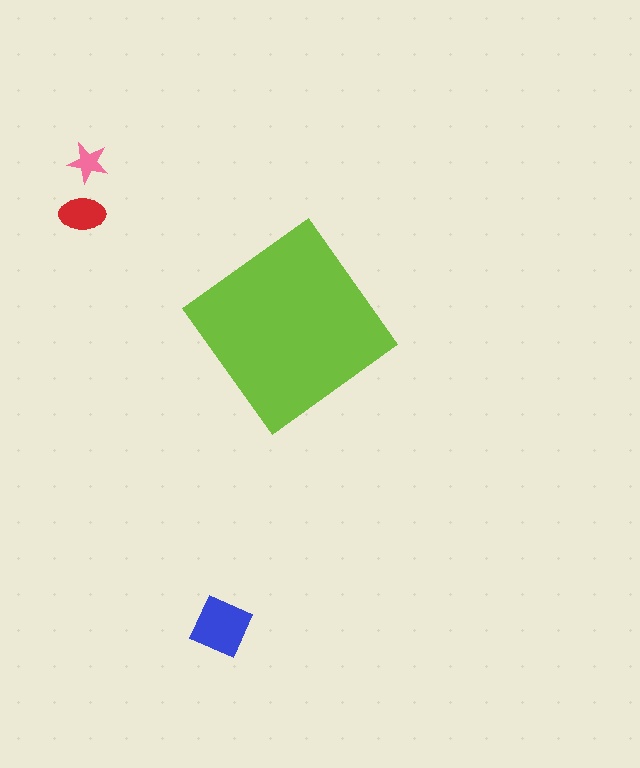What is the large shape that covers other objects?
A lime diamond.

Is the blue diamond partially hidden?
No, the blue diamond is fully visible.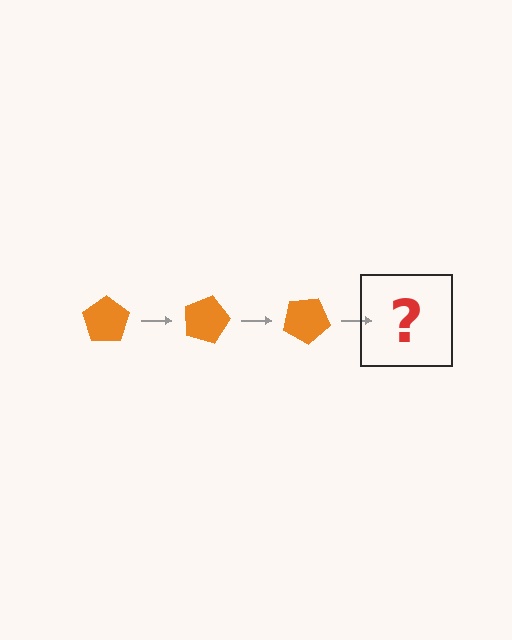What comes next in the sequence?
The next element should be an orange pentagon rotated 45 degrees.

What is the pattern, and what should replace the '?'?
The pattern is that the pentagon rotates 15 degrees each step. The '?' should be an orange pentagon rotated 45 degrees.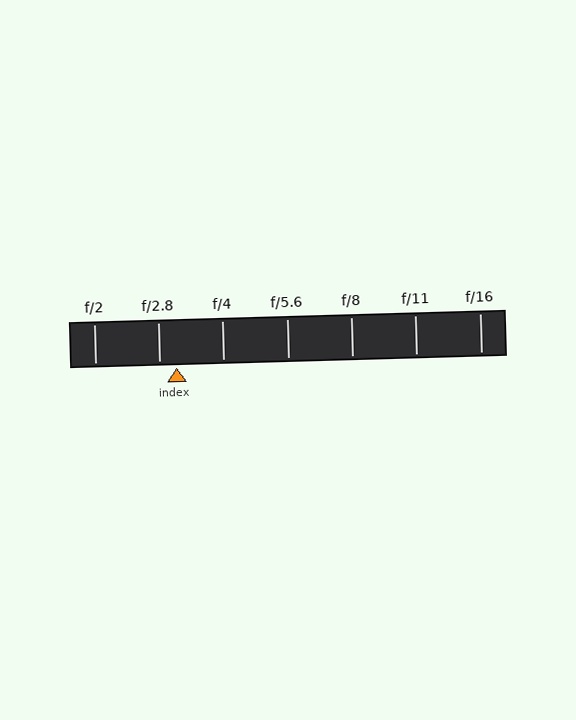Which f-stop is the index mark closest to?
The index mark is closest to f/2.8.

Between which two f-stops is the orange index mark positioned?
The index mark is between f/2.8 and f/4.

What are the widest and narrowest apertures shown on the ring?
The widest aperture shown is f/2 and the narrowest is f/16.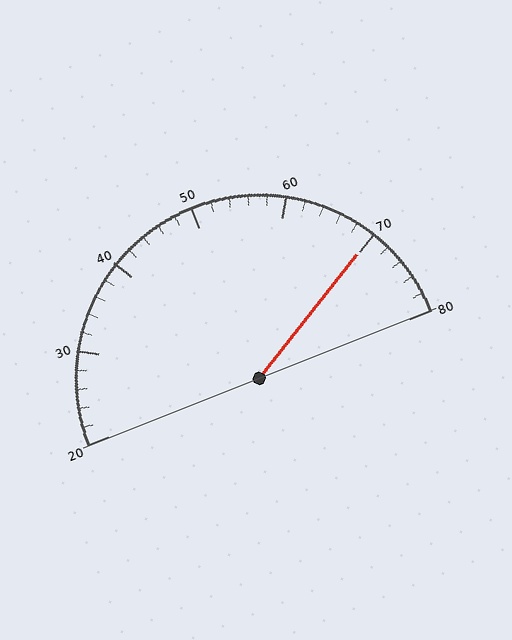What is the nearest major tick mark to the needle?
The nearest major tick mark is 70.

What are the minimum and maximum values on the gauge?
The gauge ranges from 20 to 80.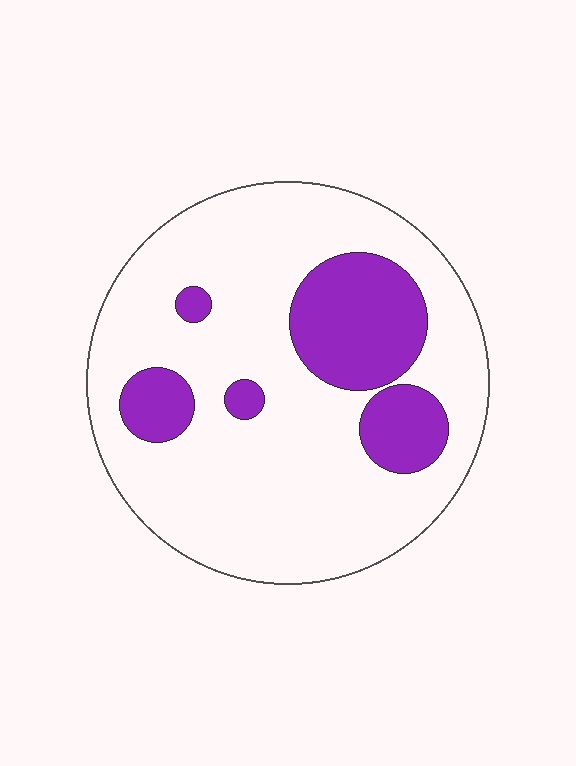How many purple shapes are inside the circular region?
5.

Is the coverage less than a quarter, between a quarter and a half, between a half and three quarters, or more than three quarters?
Less than a quarter.